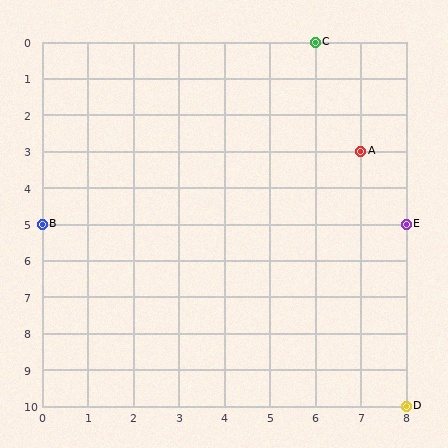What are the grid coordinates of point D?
Point D is at grid coordinates (8, 10).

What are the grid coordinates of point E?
Point E is at grid coordinates (8, 5).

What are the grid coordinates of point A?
Point A is at grid coordinates (7, 3).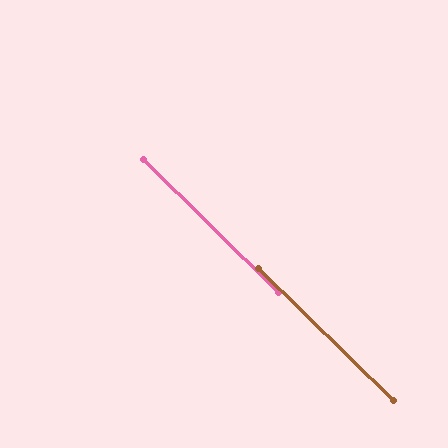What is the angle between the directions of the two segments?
Approximately 1 degree.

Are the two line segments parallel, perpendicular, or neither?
Parallel — their directions differ by only 0.6°.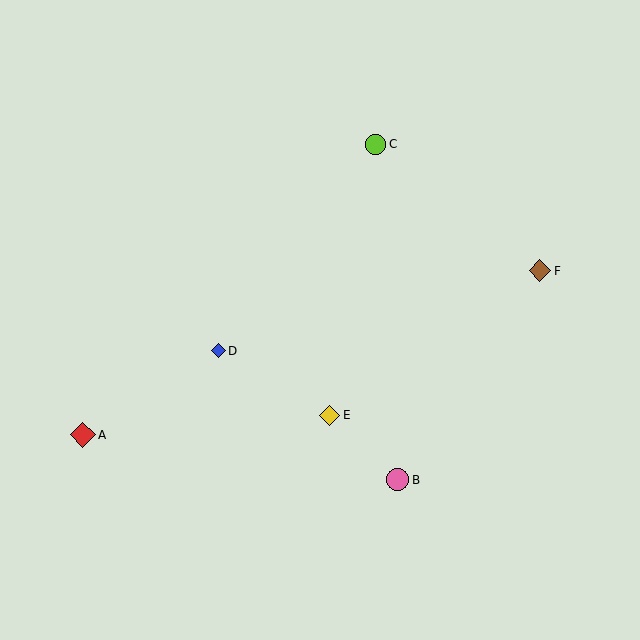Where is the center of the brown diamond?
The center of the brown diamond is at (540, 271).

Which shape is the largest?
The red diamond (labeled A) is the largest.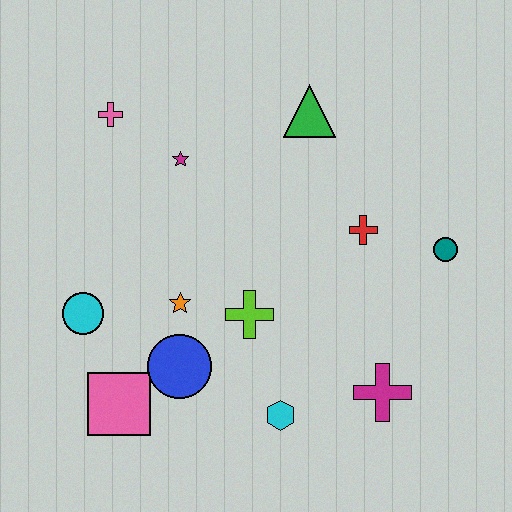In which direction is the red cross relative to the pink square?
The red cross is to the right of the pink square.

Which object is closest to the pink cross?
The magenta star is closest to the pink cross.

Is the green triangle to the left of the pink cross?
No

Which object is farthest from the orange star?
The teal circle is farthest from the orange star.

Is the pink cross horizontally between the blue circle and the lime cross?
No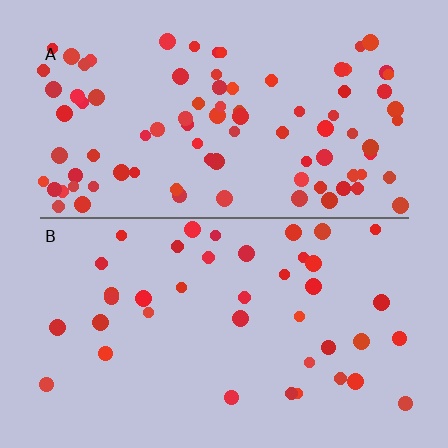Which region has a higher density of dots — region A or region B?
A (the top).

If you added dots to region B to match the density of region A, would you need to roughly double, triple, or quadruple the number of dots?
Approximately double.